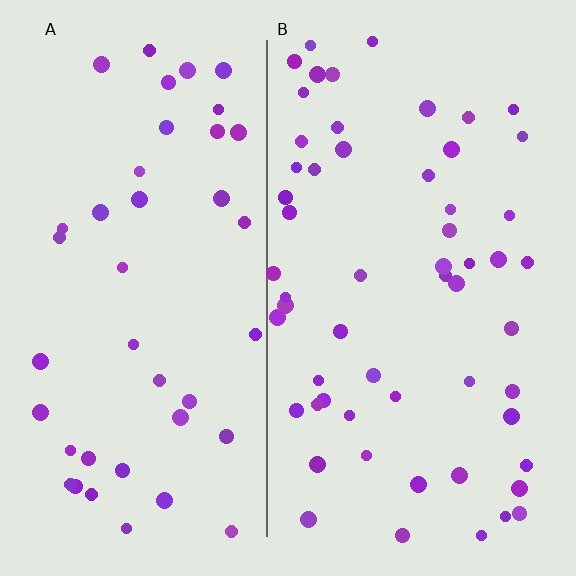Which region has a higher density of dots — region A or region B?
B (the right).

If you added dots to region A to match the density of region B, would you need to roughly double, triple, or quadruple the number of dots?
Approximately double.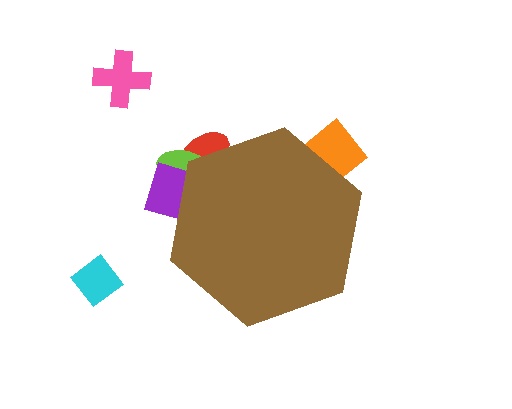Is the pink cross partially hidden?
No, the pink cross is fully visible.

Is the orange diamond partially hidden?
Yes, the orange diamond is partially hidden behind the brown hexagon.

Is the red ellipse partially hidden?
Yes, the red ellipse is partially hidden behind the brown hexagon.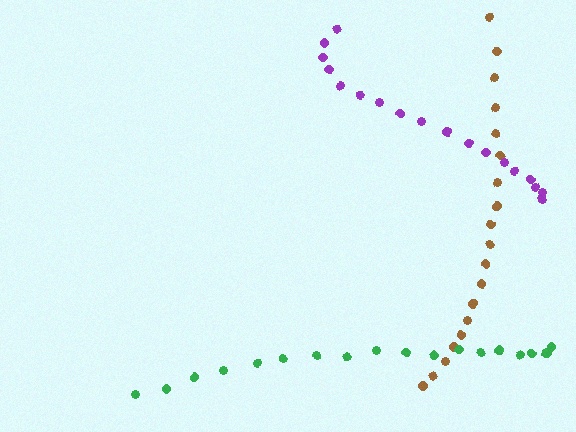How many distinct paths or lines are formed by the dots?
There are 3 distinct paths.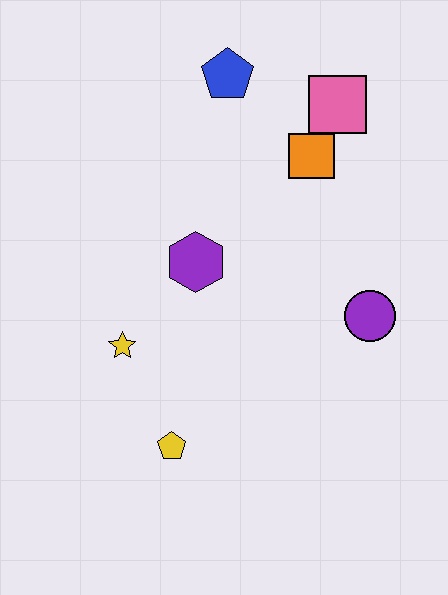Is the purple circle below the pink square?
Yes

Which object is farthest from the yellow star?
The pink square is farthest from the yellow star.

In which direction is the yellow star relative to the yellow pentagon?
The yellow star is above the yellow pentagon.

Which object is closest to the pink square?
The orange square is closest to the pink square.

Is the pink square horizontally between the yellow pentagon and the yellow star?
No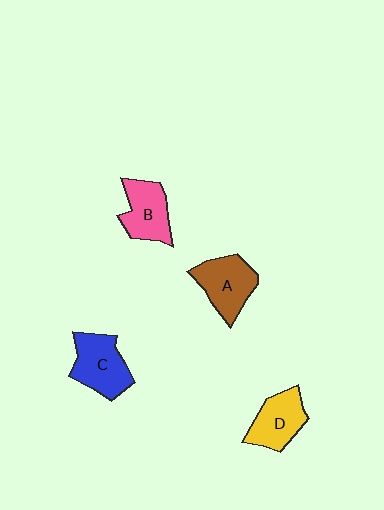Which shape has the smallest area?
Shape D (yellow).